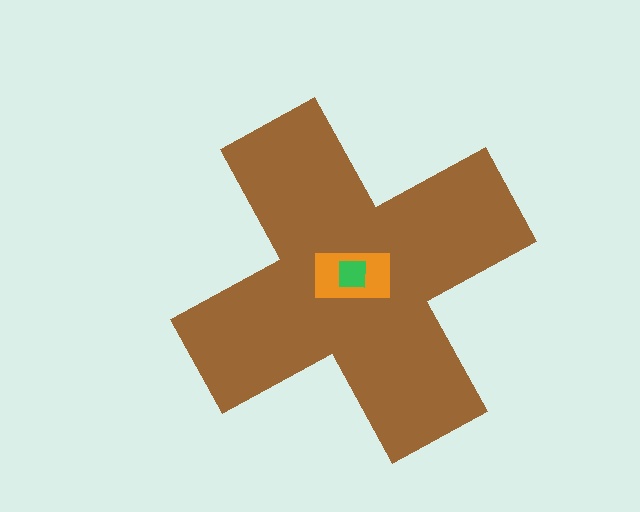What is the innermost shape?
The green square.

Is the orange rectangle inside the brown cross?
Yes.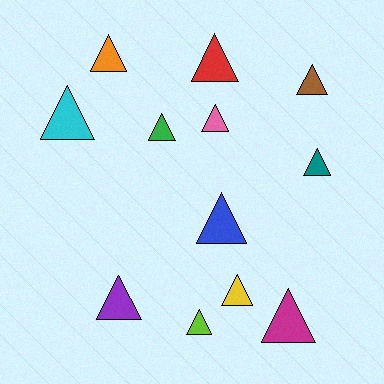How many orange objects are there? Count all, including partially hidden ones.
There is 1 orange object.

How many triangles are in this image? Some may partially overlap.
There are 12 triangles.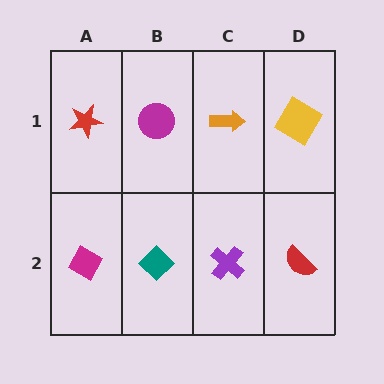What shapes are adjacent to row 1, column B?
A teal diamond (row 2, column B), a red star (row 1, column A), an orange arrow (row 1, column C).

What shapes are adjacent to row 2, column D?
A yellow diamond (row 1, column D), a purple cross (row 2, column C).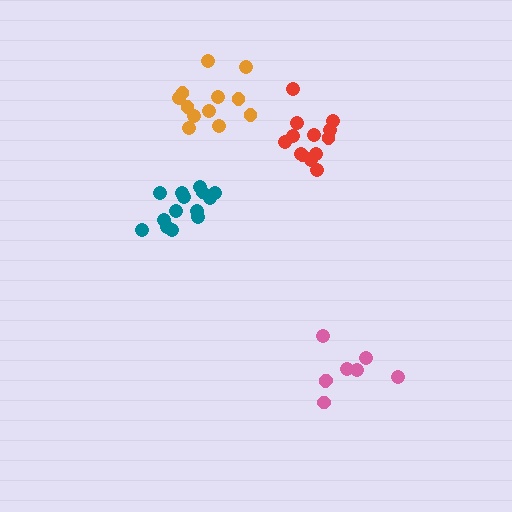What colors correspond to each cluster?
The clusters are colored: pink, red, teal, orange.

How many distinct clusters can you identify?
There are 4 distinct clusters.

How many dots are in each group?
Group 1: 8 dots, Group 2: 13 dots, Group 3: 14 dots, Group 4: 12 dots (47 total).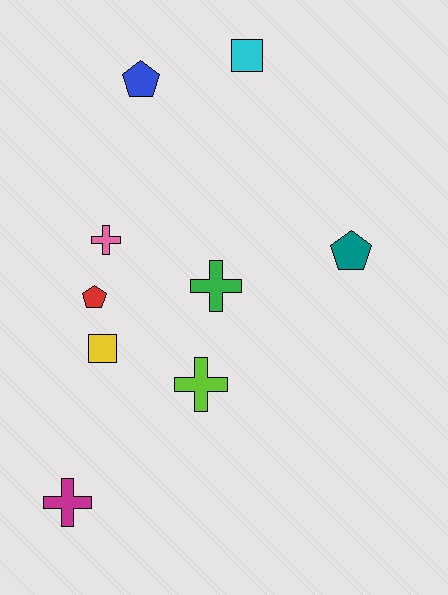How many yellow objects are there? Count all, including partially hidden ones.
There is 1 yellow object.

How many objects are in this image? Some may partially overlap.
There are 9 objects.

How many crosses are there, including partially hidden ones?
There are 4 crosses.